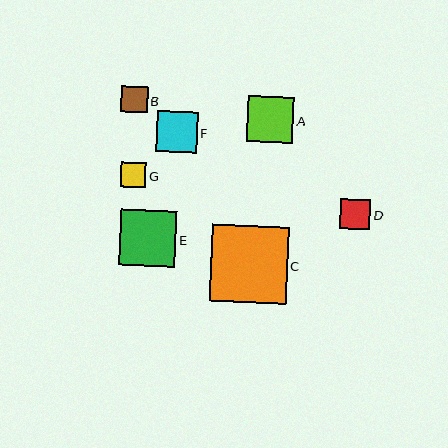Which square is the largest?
Square C is the largest with a size of approximately 77 pixels.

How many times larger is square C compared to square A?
Square C is approximately 1.7 times the size of square A.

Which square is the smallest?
Square G is the smallest with a size of approximately 25 pixels.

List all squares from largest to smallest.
From largest to smallest: C, E, A, F, D, B, G.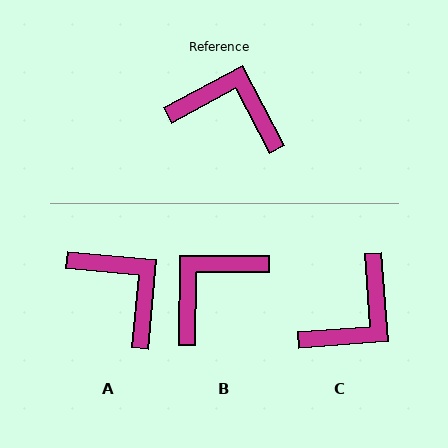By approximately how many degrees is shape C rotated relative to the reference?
Approximately 114 degrees clockwise.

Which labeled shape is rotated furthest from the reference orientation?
C, about 114 degrees away.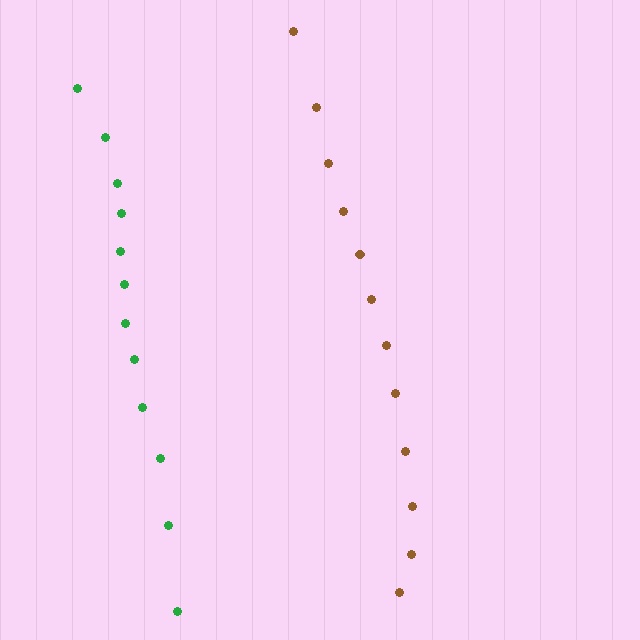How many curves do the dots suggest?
There are 2 distinct paths.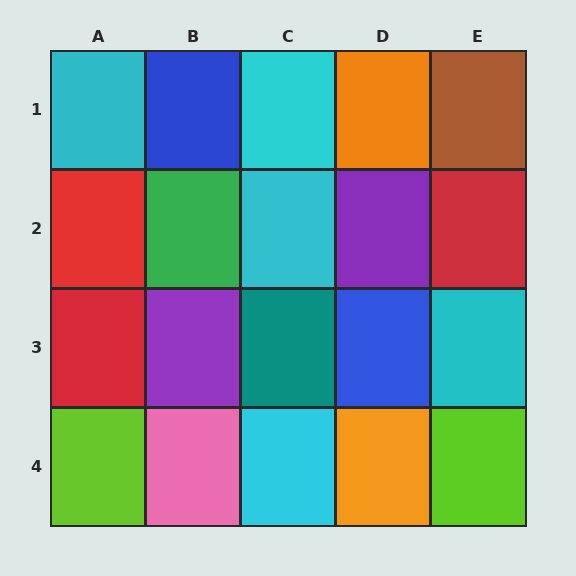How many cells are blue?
2 cells are blue.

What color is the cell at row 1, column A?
Cyan.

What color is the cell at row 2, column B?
Green.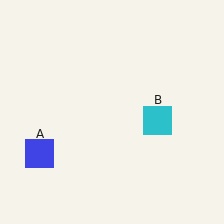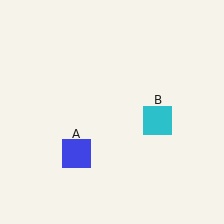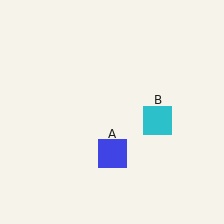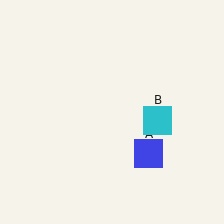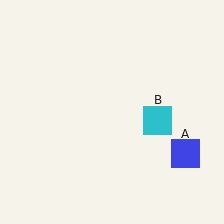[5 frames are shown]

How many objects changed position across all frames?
1 object changed position: blue square (object A).